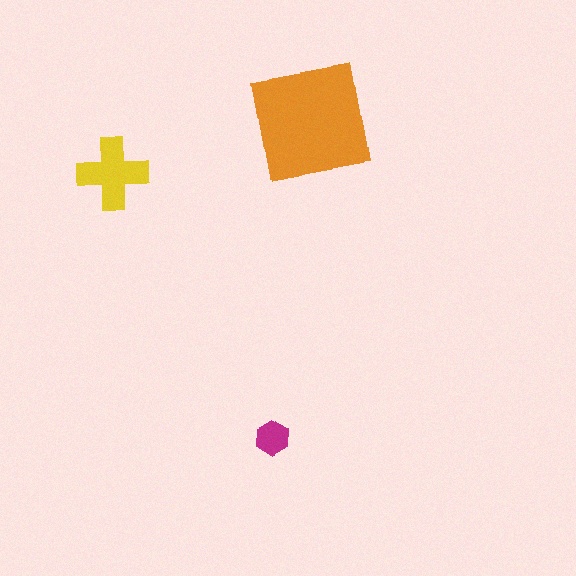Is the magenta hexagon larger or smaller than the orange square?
Smaller.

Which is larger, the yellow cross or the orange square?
The orange square.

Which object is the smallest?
The magenta hexagon.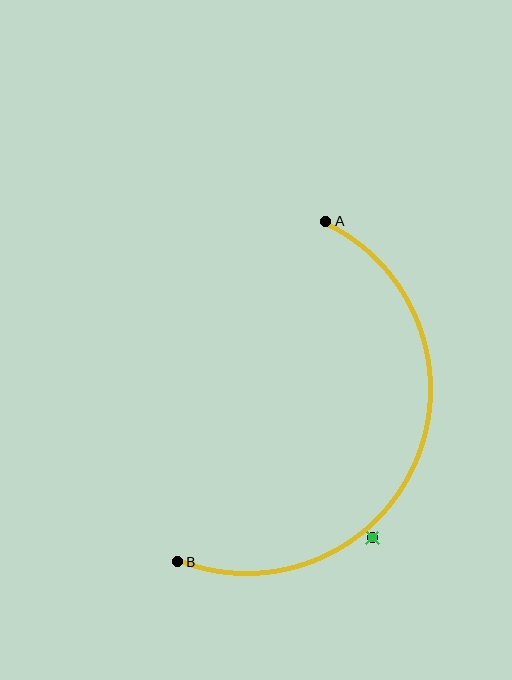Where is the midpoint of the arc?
The arc midpoint is the point on the curve farthest from the straight line joining A and B. It sits to the right of that line.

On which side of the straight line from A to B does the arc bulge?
The arc bulges to the right of the straight line connecting A and B.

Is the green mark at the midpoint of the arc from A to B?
No — the green mark does not lie on the arc at all. It sits slightly outside the curve.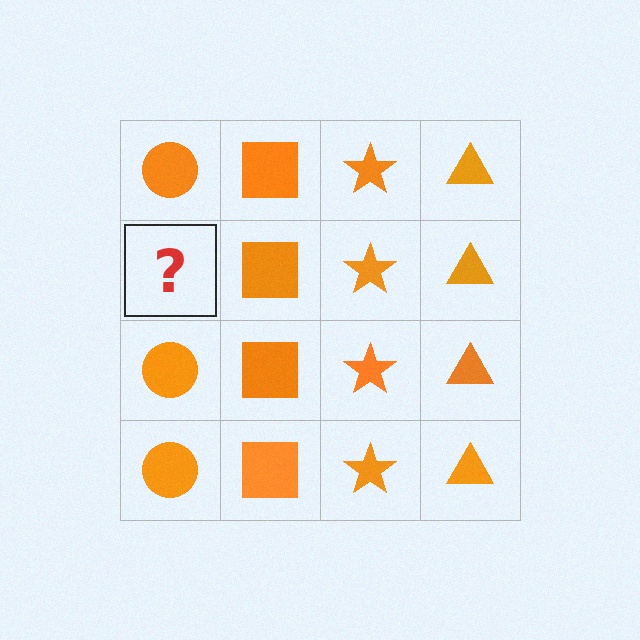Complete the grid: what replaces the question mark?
The question mark should be replaced with an orange circle.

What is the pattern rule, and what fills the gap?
The rule is that each column has a consistent shape. The gap should be filled with an orange circle.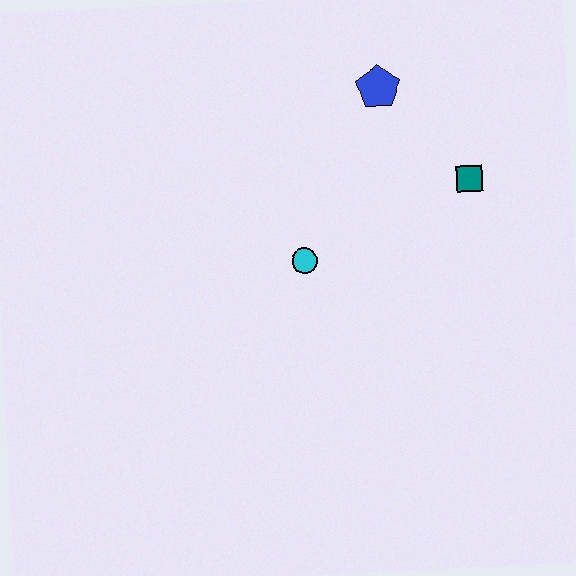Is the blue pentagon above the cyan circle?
Yes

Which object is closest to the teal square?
The blue pentagon is closest to the teal square.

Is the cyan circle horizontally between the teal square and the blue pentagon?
No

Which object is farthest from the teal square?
The cyan circle is farthest from the teal square.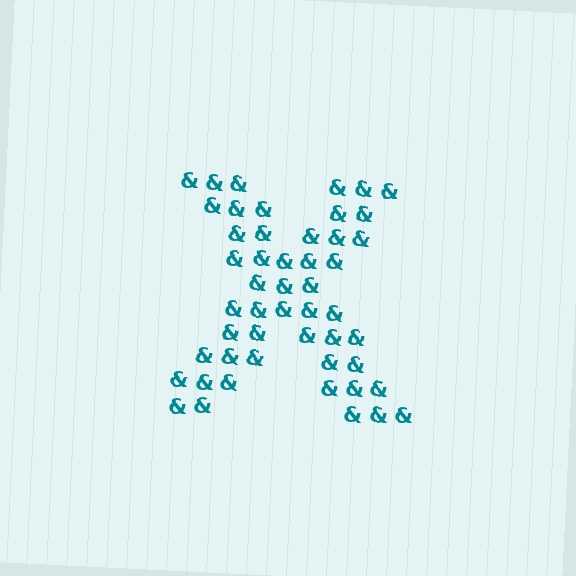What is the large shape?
The large shape is the letter X.